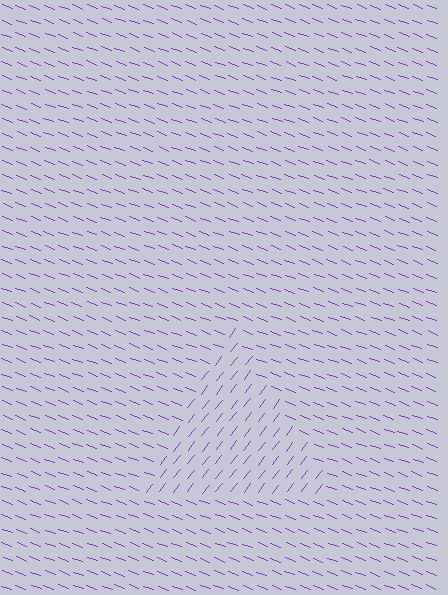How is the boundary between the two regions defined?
The boundary is defined purely by a change in line orientation (approximately 73 degrees difference). All lines are the same color and thickness.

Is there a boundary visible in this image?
Yes, there is a texture boundary formed by a change in line orientation.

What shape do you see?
I see a triangle.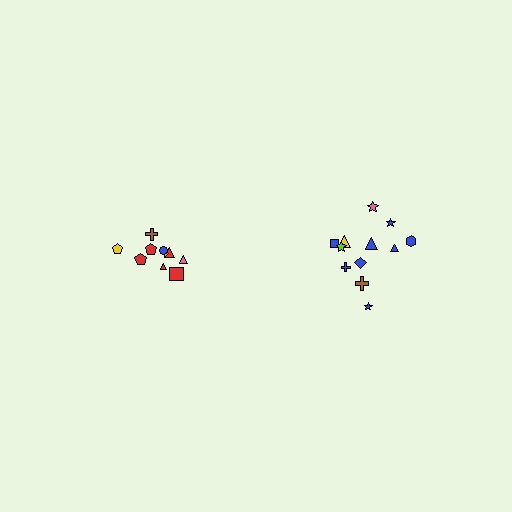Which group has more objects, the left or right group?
The right group.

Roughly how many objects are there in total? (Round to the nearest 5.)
Roughly 20 objects in total.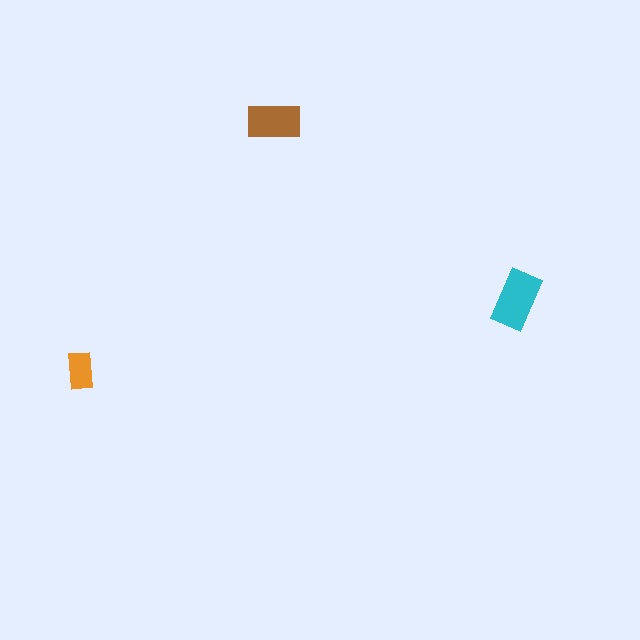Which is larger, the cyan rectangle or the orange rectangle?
The cyan one.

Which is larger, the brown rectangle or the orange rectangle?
The brown one.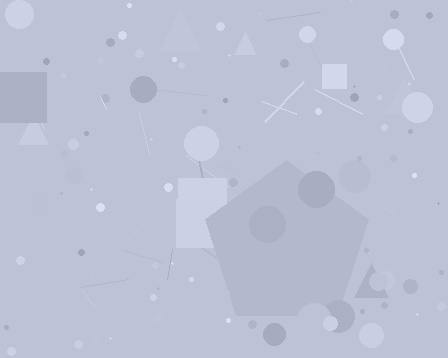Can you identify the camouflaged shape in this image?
The camouflaged shape is a pentagon.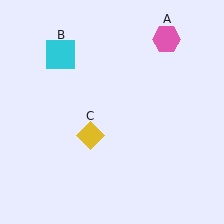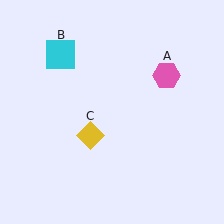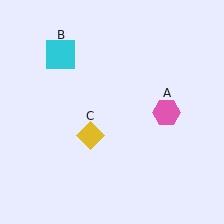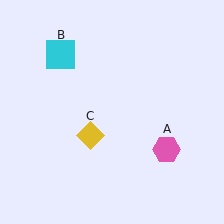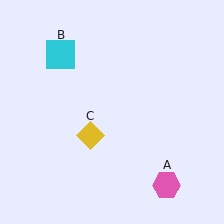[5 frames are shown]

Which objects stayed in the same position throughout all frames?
Cyan square (object B) and yellow diamond (object C) remained stationary.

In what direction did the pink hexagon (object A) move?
The pink hexagon (object A) moved down.